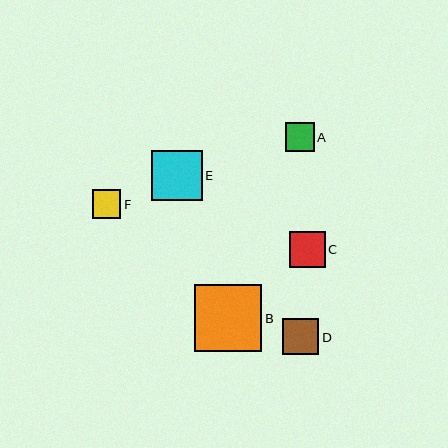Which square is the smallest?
Square F is the smallest with a size of approximately 28 pixels.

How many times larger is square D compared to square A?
Square D is approximately 1.2 times the size of square A.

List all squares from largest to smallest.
From largest to smallest: B, E, C, D, A, F.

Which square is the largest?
Square B is the largest with a size of approximately 67 pixels.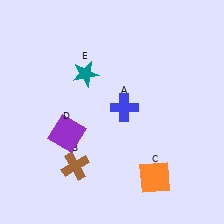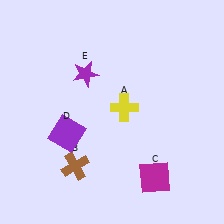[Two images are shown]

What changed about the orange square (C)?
In Image 1, C is orange. In Image 2, it changed to magenta.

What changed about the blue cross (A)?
In Image 1, A is blue. In Image 2, it changed to yellow.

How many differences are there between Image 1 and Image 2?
There are 3 differences between the two images.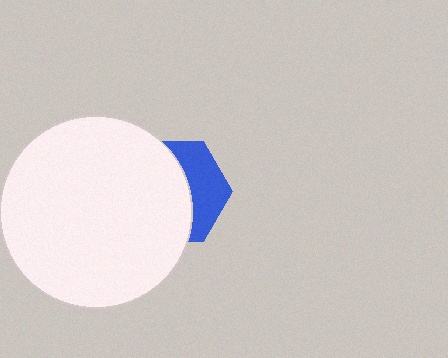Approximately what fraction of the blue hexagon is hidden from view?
Roughly 63% of the blue hexagon is hidden behind the white circle.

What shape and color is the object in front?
The object in front is a white circle.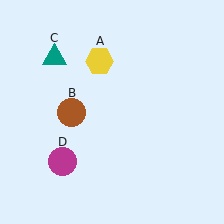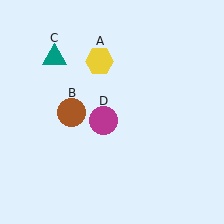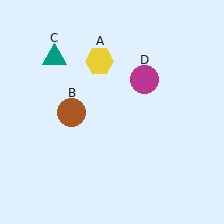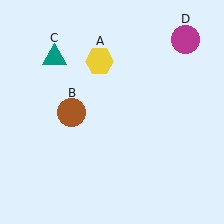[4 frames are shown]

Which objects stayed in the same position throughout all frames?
Yellow hexagon (object A) and brown circle (object B) and teal triangle (object C) remained stationary.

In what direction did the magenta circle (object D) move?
The magenta circle (object D) moved up and to the right.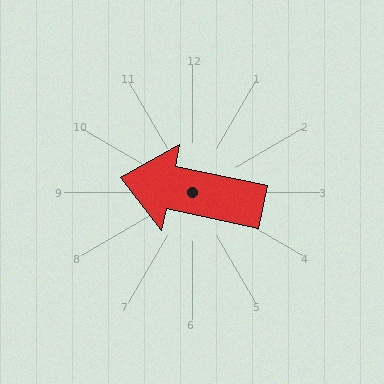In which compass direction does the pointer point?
West.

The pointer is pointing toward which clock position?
Roughly 9 o'clock.